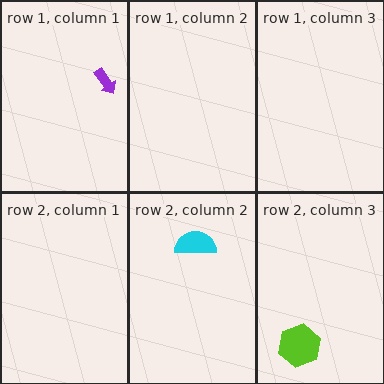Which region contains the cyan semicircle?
The row 2, column 2 region.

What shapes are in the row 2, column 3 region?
The lime hexagon.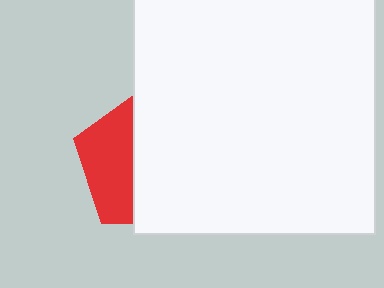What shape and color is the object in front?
The object in front is a white square.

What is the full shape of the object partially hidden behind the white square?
The partially hidden object is a red pentagon.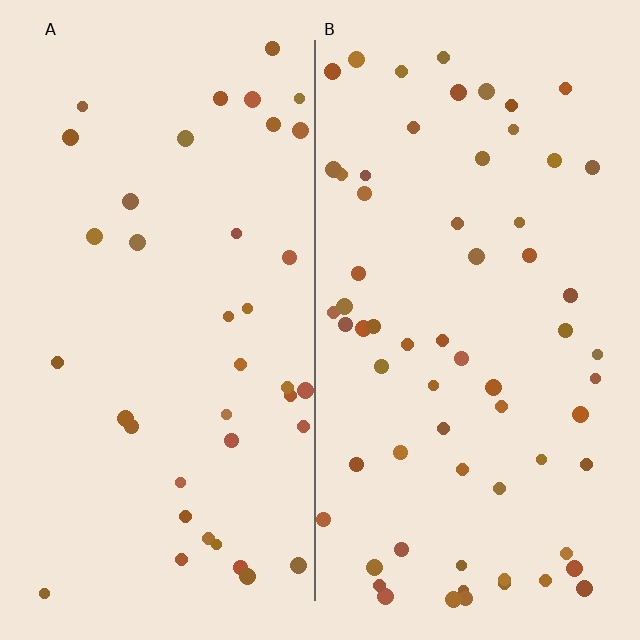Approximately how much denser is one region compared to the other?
Approximately 1.7× — region B over region A.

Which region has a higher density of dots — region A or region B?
B (the right).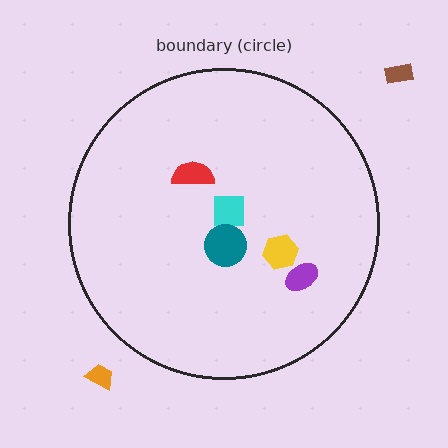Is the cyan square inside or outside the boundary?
Inside.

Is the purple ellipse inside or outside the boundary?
Inside.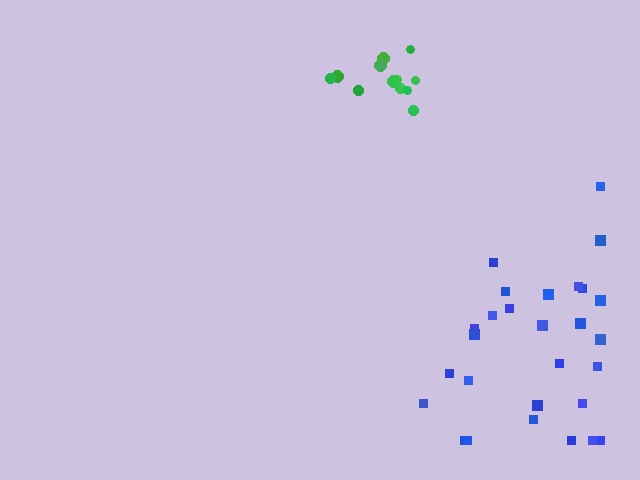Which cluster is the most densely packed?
Green.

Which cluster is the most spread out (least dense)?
Blue.